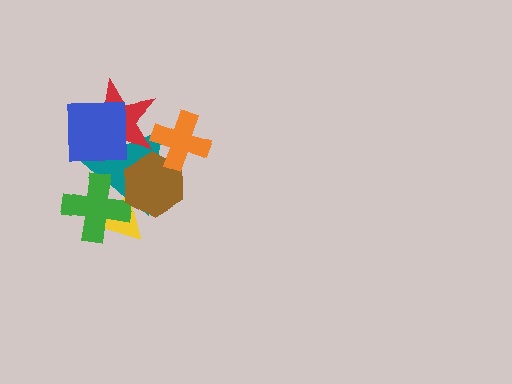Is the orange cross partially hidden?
No, no other shape covers it.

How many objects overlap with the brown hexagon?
3 objects overlap with the brown hexagon.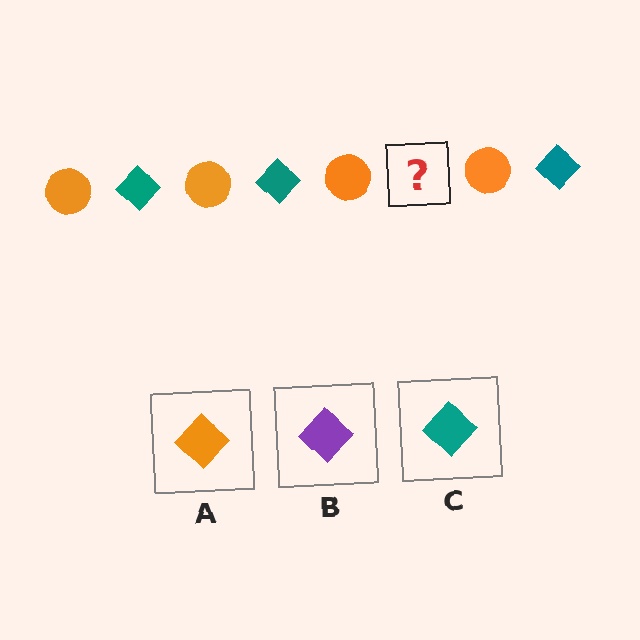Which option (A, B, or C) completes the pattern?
C.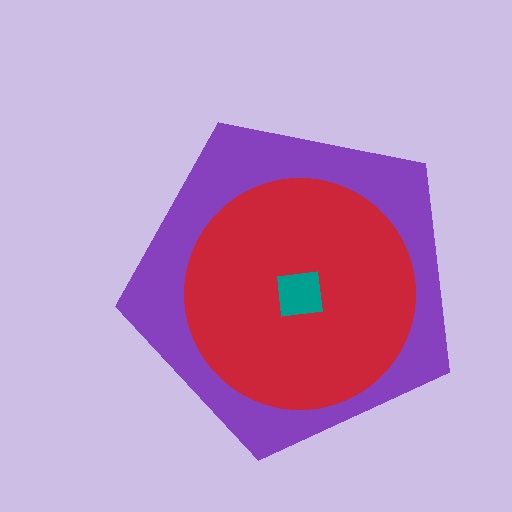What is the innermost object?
The teal square.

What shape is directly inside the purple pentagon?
The red circle.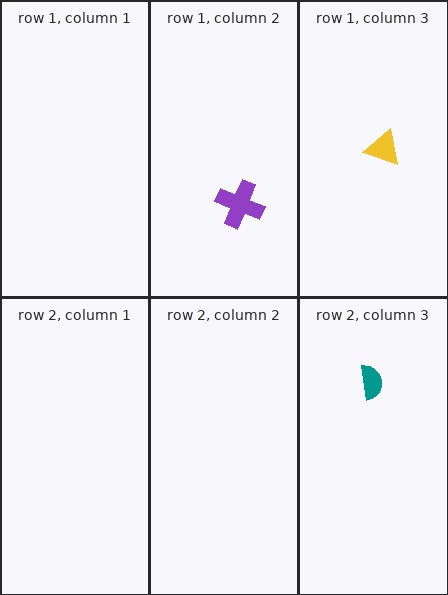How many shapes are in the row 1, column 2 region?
1.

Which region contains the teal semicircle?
The row 2, column 3 region.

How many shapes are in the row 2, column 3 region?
1.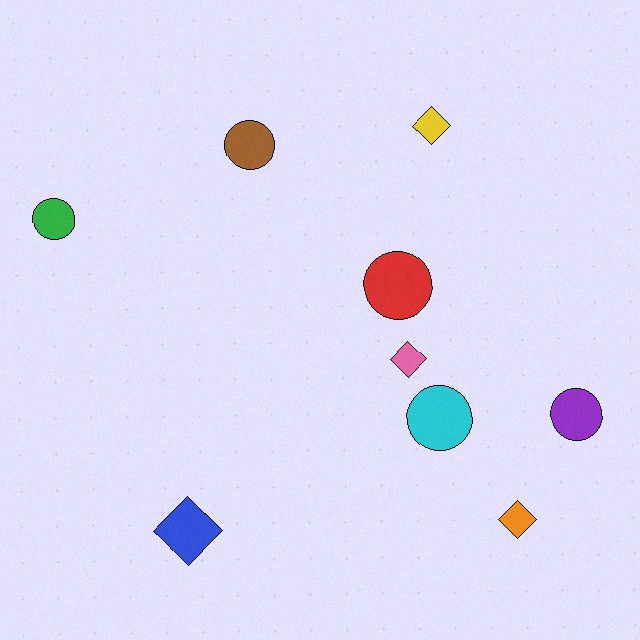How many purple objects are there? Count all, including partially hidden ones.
There is 1 purple object.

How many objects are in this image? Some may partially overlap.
There are 9 objects.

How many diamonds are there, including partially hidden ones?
There are 4 diamonds.